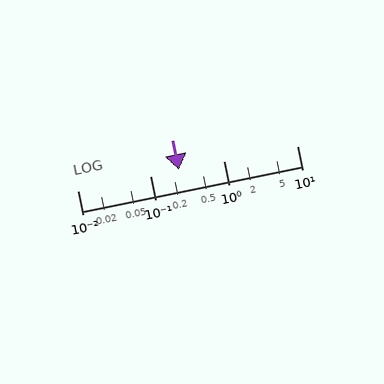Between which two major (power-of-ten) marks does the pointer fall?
The pointer is between 0.1 and 1.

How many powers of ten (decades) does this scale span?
The scale spans 3 decades, from 0.01 to 10.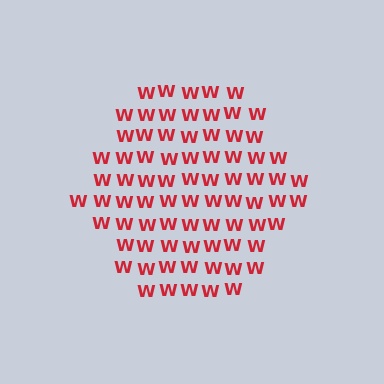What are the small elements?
The small elements are letter W's.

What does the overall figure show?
The overall figure shows a hexagon.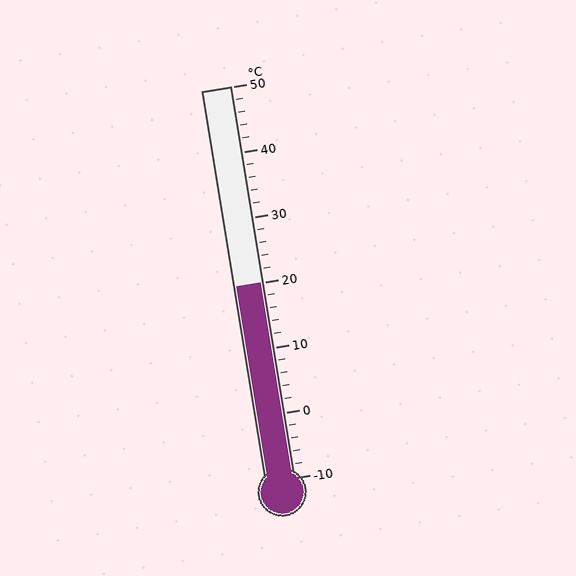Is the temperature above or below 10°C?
The temperature is above 10°C.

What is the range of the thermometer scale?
The thermometer scale ranges from -10°C to 50°C.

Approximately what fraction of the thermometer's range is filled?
The thermometer is filled to approximately 50% of its range.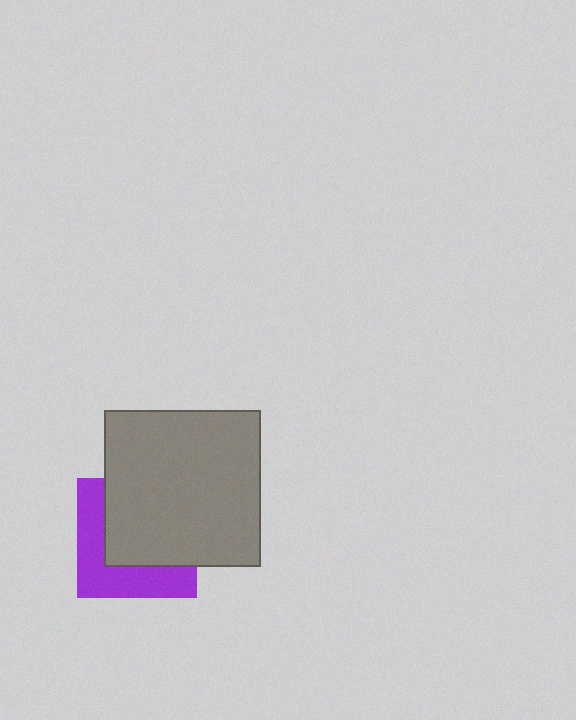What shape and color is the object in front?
The object in front is a gray square.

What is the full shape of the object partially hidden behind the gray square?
The partially hidden object is a purple square.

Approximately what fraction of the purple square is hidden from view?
Roughly 59% of the purple square is hidden behind the gray square.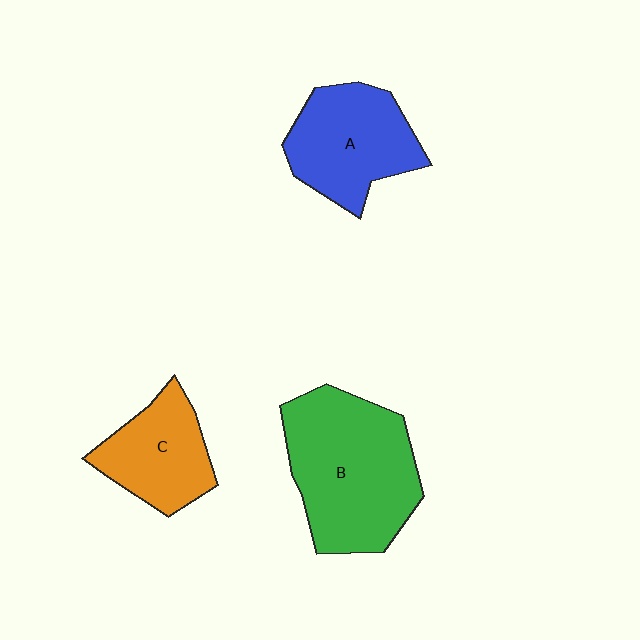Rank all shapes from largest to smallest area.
From largest to smallest: B (green), A (blue), C (orange).